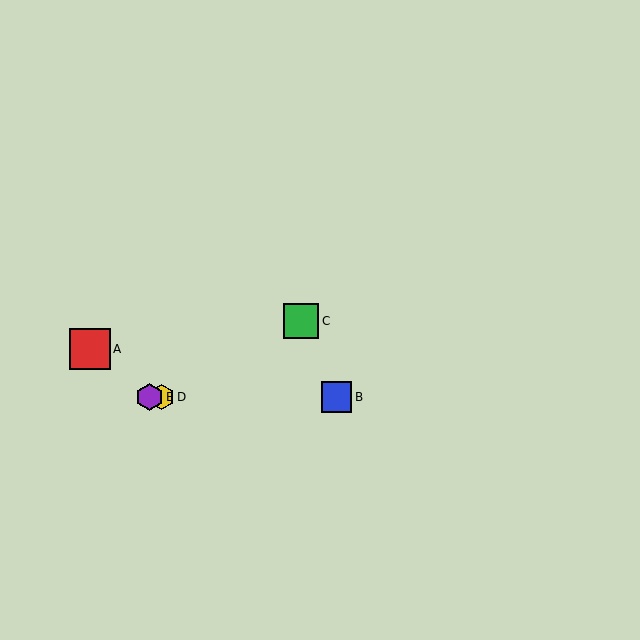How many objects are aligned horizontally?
3 objects (B, D, E) are aligned horizontally.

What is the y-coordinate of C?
Object C is at y≈321.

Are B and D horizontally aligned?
Yes, both are at y≈397.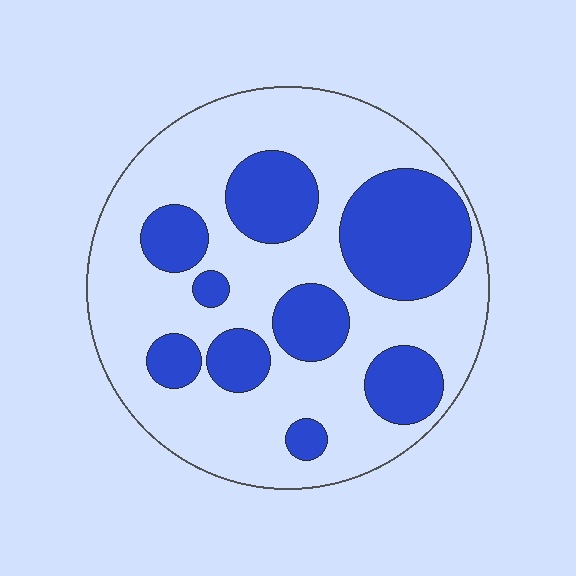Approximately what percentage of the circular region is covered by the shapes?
Approximately 35%.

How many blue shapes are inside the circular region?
9.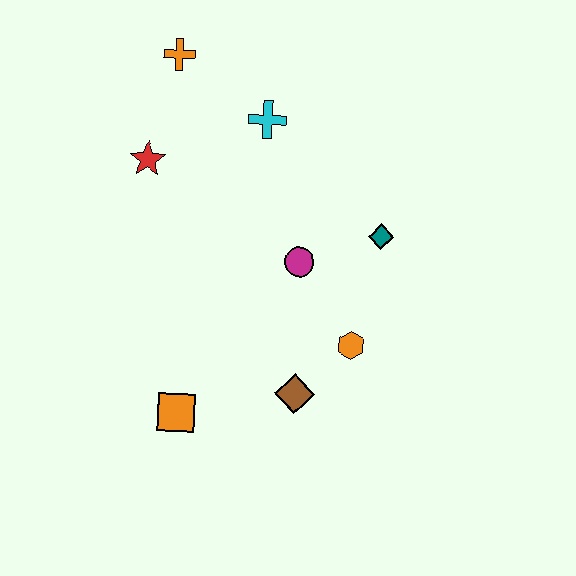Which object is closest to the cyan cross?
The orange cross is closest to the cyan cross.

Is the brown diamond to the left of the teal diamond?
Yes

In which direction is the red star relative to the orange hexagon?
The red star is to the left of the orange hexagon.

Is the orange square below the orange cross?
Yes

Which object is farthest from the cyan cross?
The orange square is farthest from the cyan cross.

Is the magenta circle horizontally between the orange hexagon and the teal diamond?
No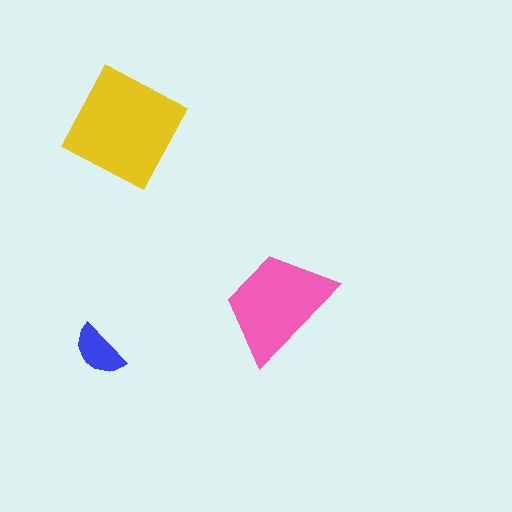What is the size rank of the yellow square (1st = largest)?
1st.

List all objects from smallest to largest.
The blue semicircle, the pink trapezoid, the yellow square.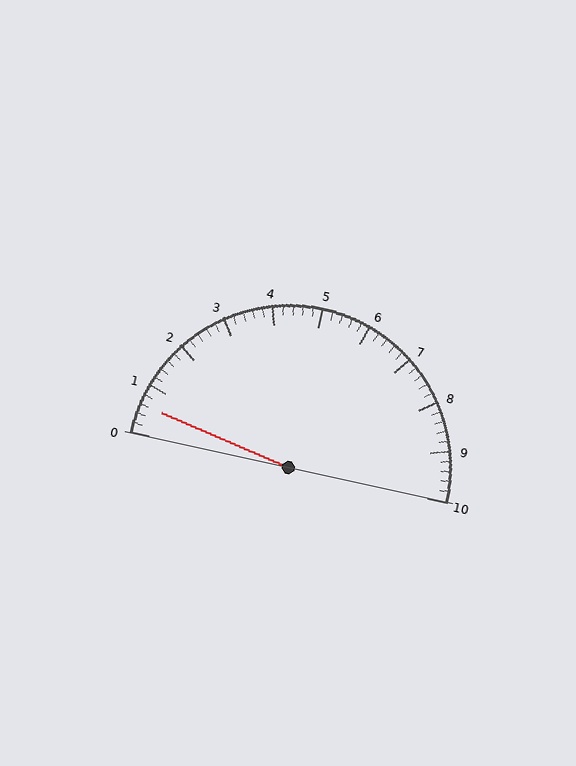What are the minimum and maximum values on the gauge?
The gauge ranges from 0 to 10.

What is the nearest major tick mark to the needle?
The nearest major tick mark is 1.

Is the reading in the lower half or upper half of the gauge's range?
The reading is in the lower half of the range (0 to 10).